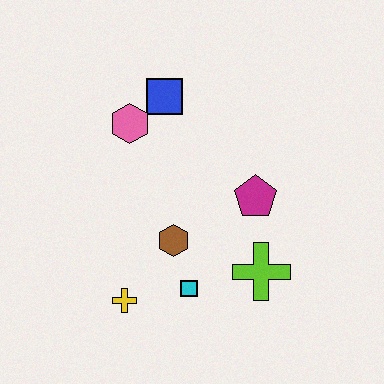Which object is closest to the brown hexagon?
The cyan square is closest to the brown hexagon.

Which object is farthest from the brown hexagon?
The blue square is farthest from the brown hexagon.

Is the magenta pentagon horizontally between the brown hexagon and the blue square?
No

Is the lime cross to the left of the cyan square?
No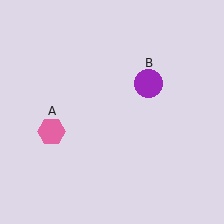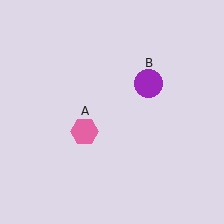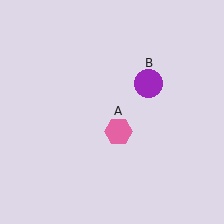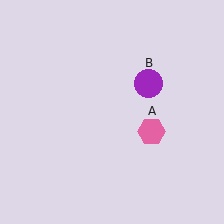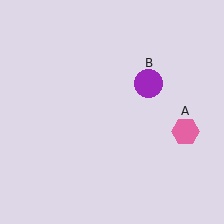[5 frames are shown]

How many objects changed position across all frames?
1 object changed position: pink hexagon (object A).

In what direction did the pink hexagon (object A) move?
The pink hexagon (object A) moved right.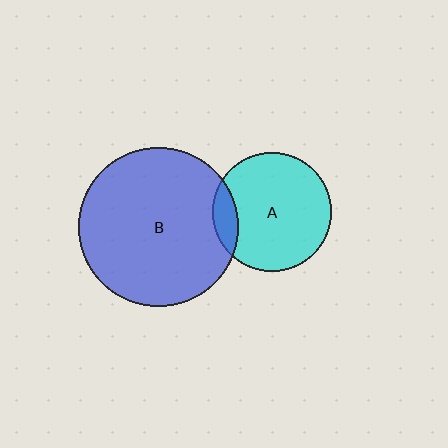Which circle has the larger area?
Circle B (blue).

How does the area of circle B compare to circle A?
Approximately 1.8 times.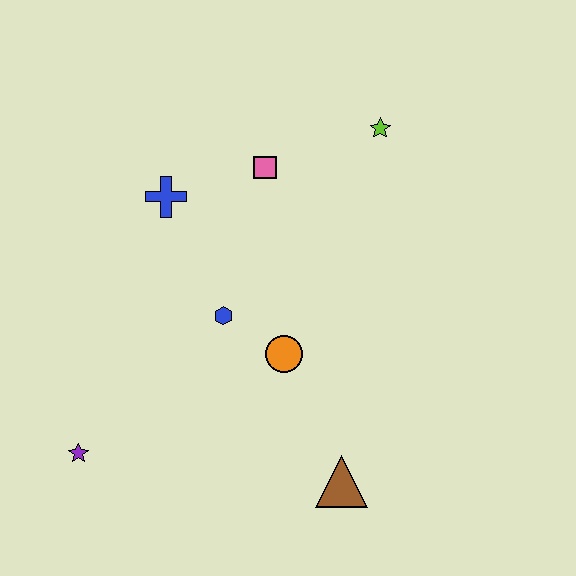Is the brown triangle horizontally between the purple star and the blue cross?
No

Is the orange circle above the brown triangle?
Yes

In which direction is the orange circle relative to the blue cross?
The orange circle is below the blue cross.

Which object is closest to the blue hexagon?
The orange circle is closest to the blue hexagon.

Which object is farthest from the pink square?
The purple star is farthest from the pink square.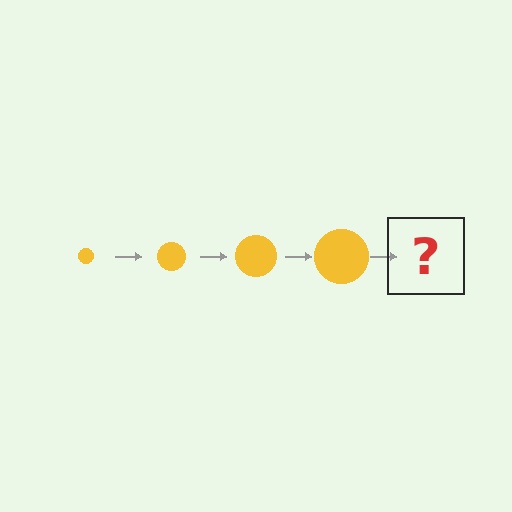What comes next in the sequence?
The next element should be a yellow circle, larger than the previous one.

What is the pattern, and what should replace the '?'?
The pattern is that the circle gets progressively larger each step. The '?' should be a yellow circle, larger than the previous one.